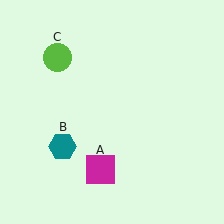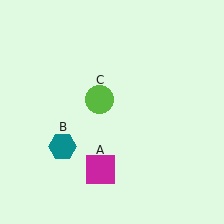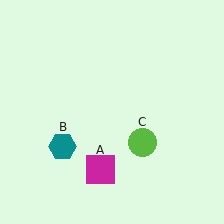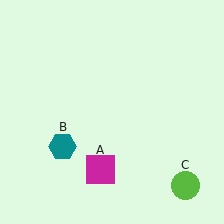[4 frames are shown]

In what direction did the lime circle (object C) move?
The lime circle (object C) moved down and to the right.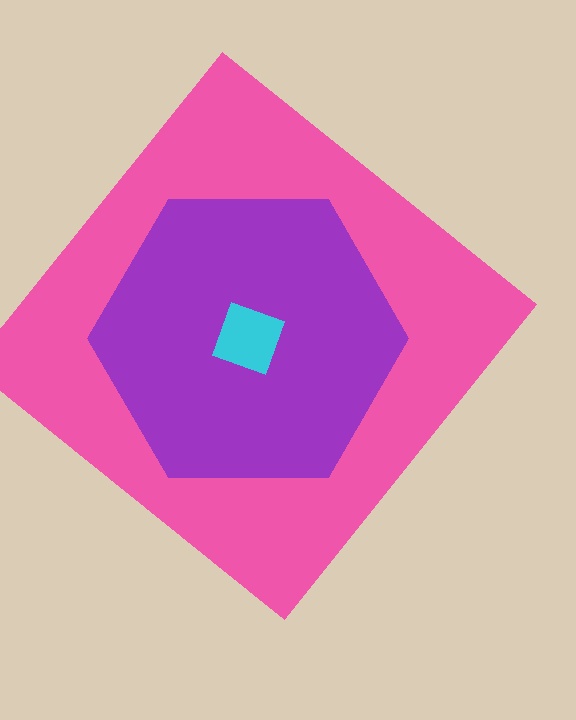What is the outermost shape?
The pink diamond.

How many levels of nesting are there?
3.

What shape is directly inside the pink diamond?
The purple hexagon.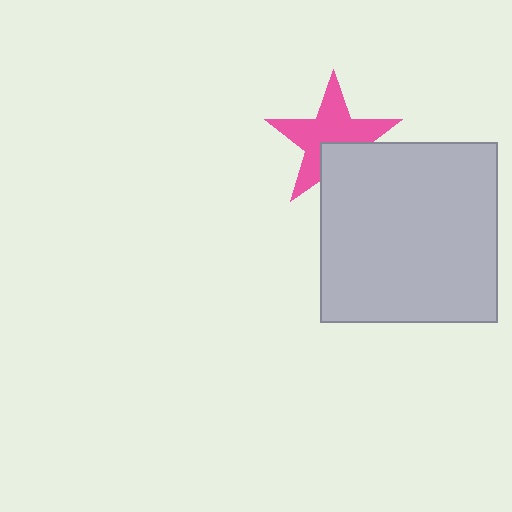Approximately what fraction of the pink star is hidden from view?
Roughly 31% of the pink star is hidden behind the light gray rectangle.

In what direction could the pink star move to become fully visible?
The pink star could move up. That would shift it out from behind the light gray rectangle entirely.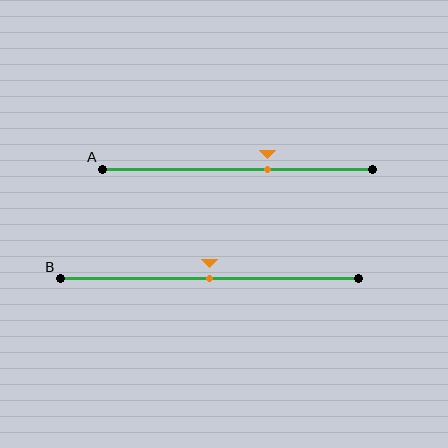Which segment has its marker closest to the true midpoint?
Segment B has its marker closest to the true midpoint.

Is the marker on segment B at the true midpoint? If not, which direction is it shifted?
Yes, the marker on segment B is at the true midpoint.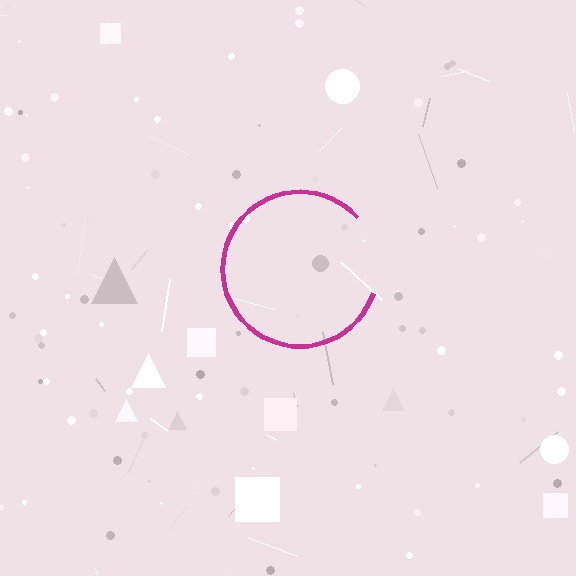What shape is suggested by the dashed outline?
The dashed outline suggests a circle.